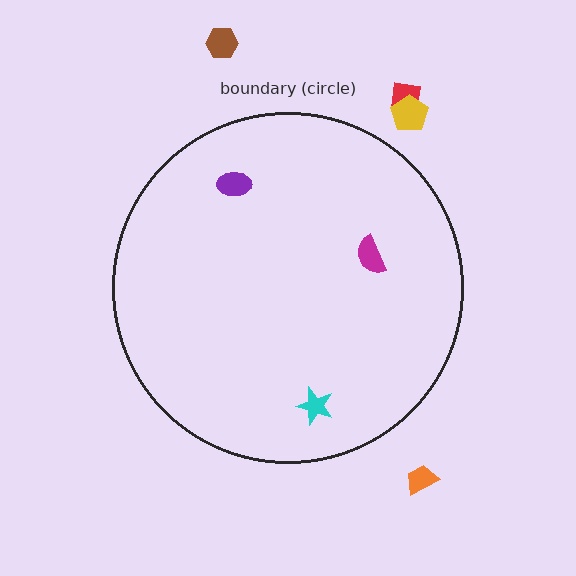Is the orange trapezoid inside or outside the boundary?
Outside.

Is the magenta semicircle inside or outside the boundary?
Inside.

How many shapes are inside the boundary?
3 inside, 4 outside.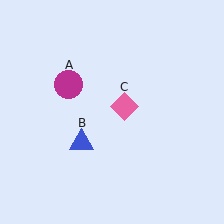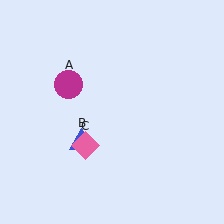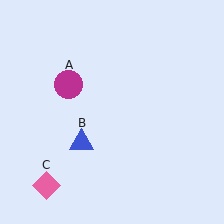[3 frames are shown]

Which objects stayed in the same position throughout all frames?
Magenta circle (object A) and blue triangle (object B) remained stationary.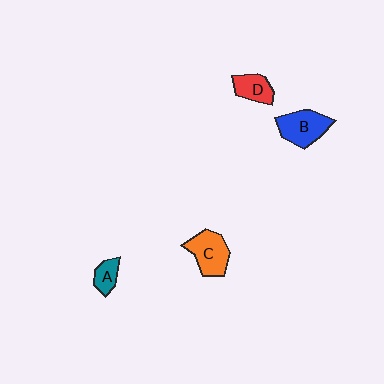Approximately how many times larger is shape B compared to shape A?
Approximately 2.1 times.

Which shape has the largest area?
Shape B (blue).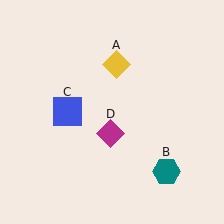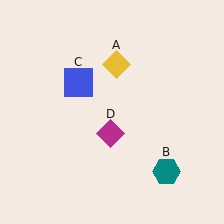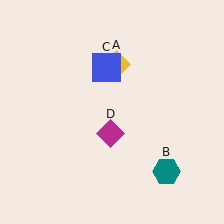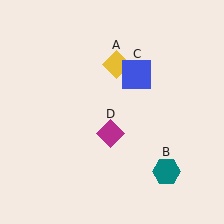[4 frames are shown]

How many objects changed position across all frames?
1 object changed position: blue square (object C).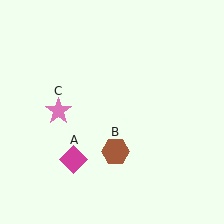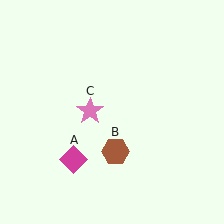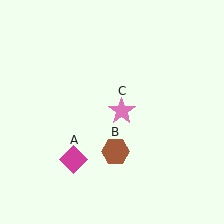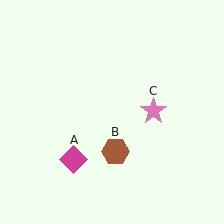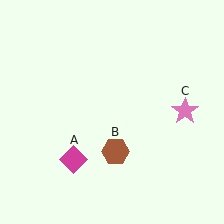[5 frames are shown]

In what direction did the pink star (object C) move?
The pink star (object C) moved right.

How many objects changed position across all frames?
1 object changed position: pink star (object C).